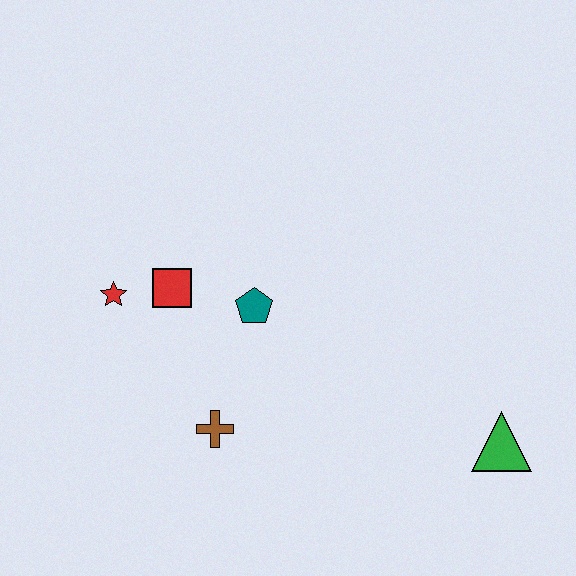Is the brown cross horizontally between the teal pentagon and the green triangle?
No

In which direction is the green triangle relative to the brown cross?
The green triangle is to the right of the brown cross.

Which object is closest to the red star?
The red square is closest to the red star.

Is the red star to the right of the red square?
No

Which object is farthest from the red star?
The green triangle is farthest from the red star.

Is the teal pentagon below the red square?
Yes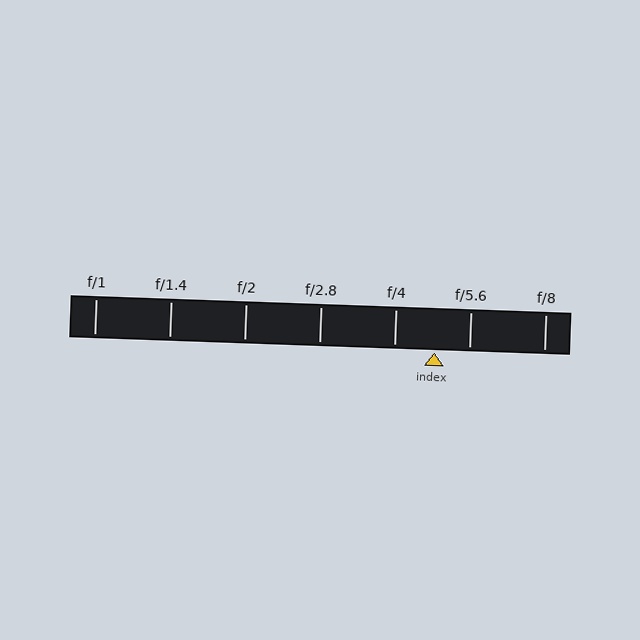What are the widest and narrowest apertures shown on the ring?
The widest aperture shown is f/1 and the narrowest is f/8.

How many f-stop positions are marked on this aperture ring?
There are 7 f-stop positions marked.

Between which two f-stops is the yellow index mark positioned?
The index mark is between f/4 and f/5.6.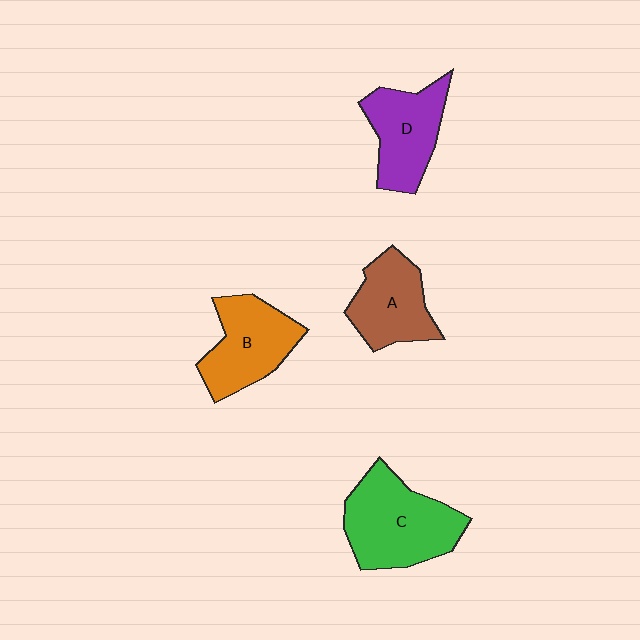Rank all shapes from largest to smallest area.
From largest to smallest: C (green), B (orange), D (purple), A (brown).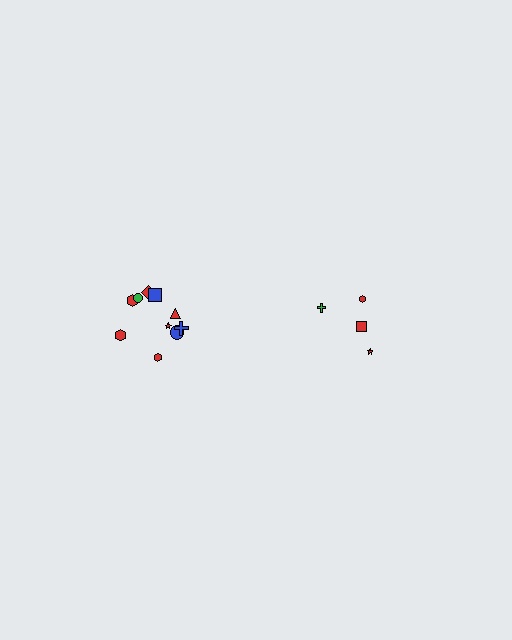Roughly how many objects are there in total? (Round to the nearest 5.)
Roughly 15 objects in total.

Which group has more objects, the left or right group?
The left group.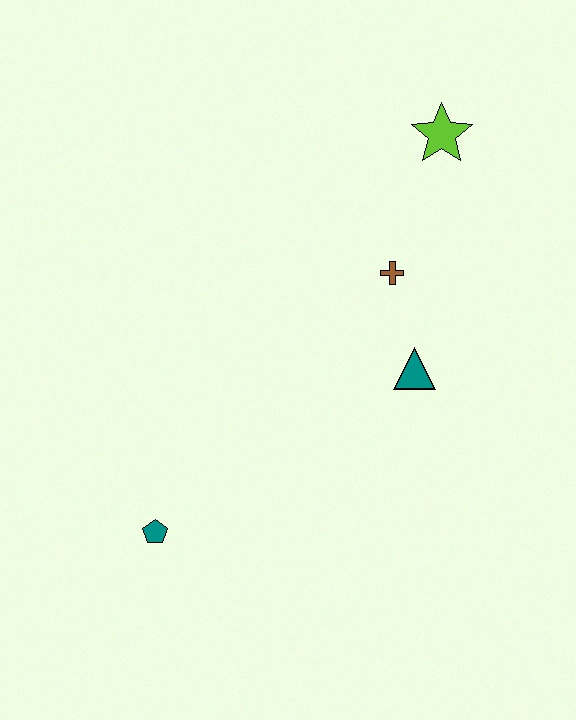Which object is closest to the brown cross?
The teal triangle is closest to the brown cross.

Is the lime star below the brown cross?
No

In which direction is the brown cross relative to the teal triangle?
The brown cross is above the teal triangle.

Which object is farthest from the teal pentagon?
The lime star is farthest from the teal pentagon.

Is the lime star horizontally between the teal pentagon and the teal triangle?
No